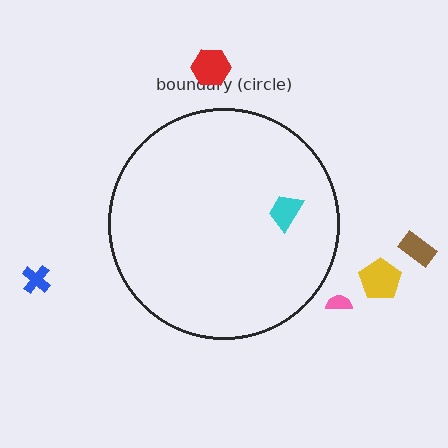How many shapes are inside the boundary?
1 inside, 5 outside.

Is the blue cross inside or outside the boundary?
Outside.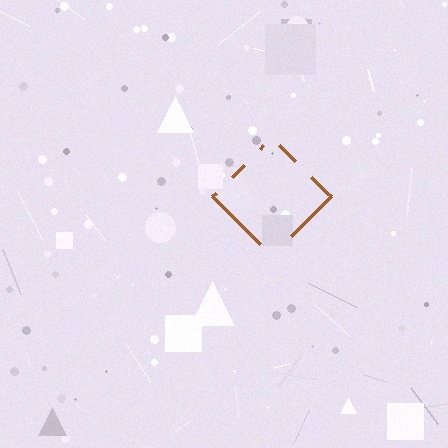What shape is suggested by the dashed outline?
The dashed outline suggests a diamond.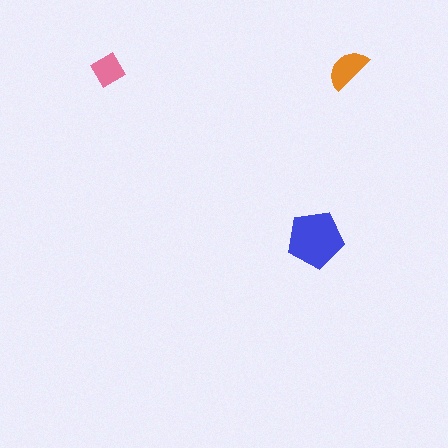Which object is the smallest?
The pink diamond.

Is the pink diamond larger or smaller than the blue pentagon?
Smaller.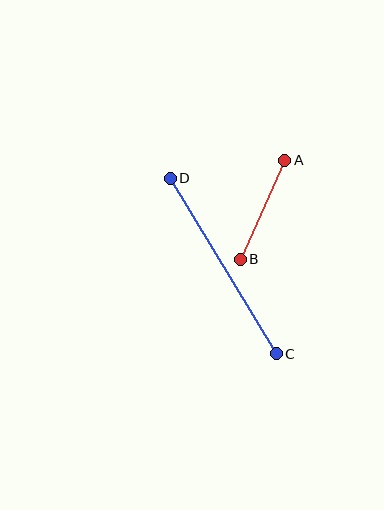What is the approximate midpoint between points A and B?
The midpoint is at approximately (262, 210) pixels.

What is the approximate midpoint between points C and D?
The midpoint is at approximately (223, 266) pixels.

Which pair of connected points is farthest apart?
Points C and D are farthest apart.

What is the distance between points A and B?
The distance is approximately 109 pixels.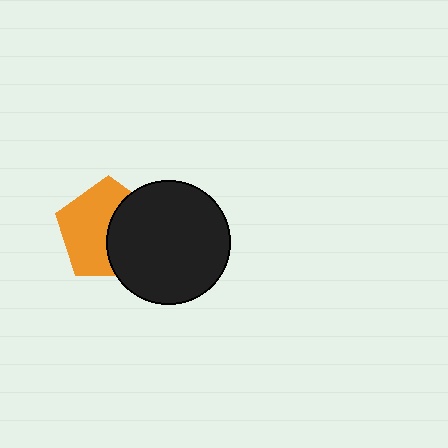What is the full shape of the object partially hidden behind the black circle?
The partially hidden object is an orange pentagon.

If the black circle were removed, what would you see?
You would see the complete orange pentagon.